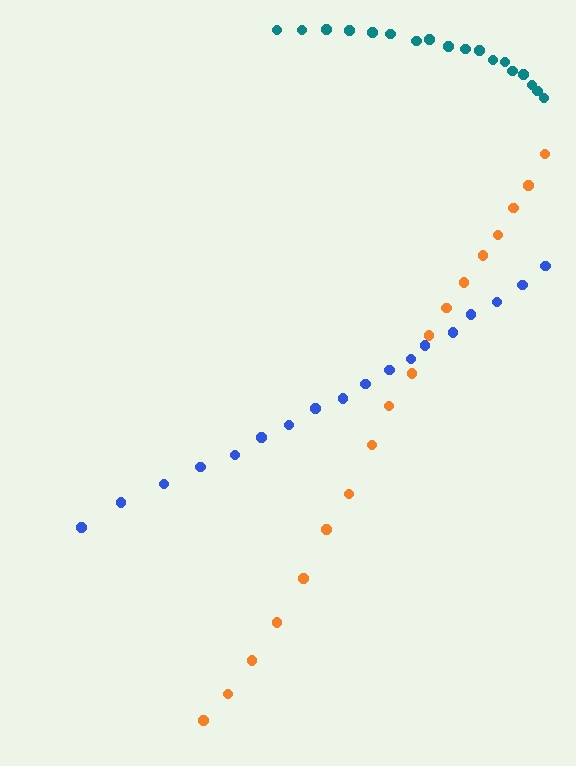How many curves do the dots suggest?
There are 3 distinct paths.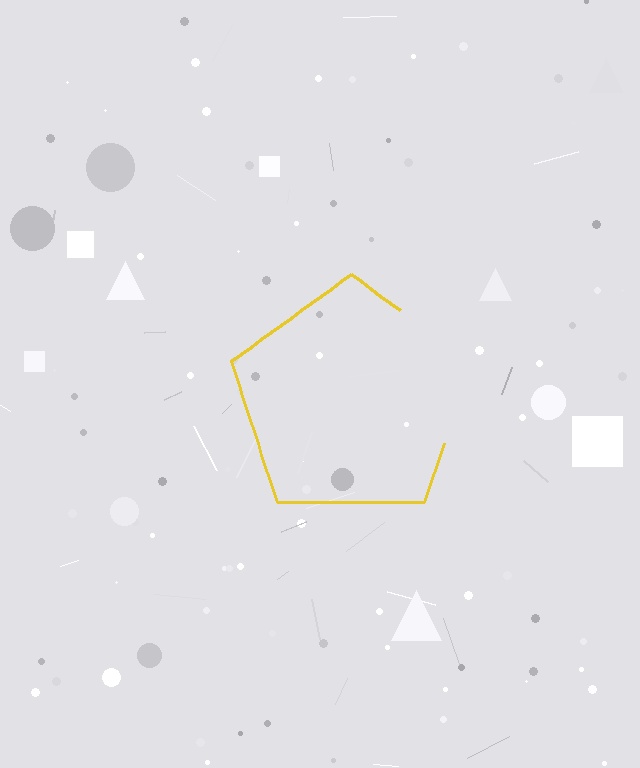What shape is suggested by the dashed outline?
The dashed outline suggests a pentagon.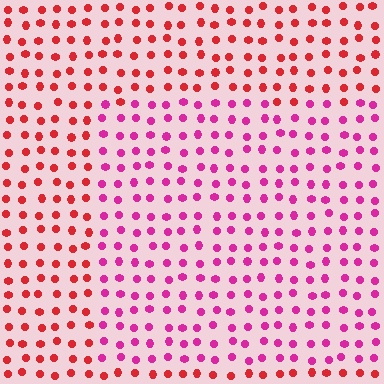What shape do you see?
I see a rectangle.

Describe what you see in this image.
The image is filled with small red elements in a uniform arrangement. A rectangle-shaped region is visible where the elements are tinted to a slightly different hue, forming a subtle color boundary.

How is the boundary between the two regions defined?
The boundary is defined purely by a slight shift in hue (about 38 degrees). Spacing, size, and orientation are identical on both sides.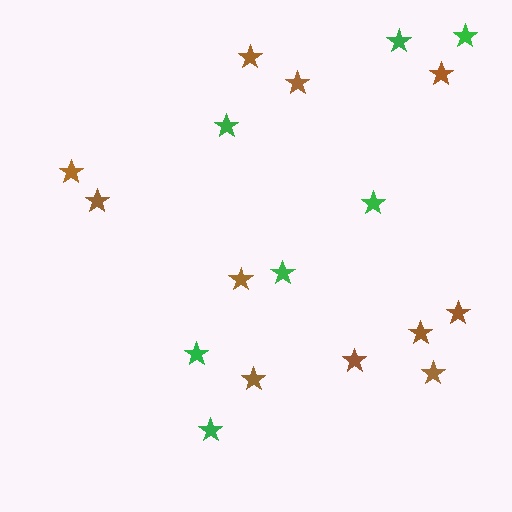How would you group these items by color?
There are 2 groups: one group of brown stars (11) and one group of green stars (7).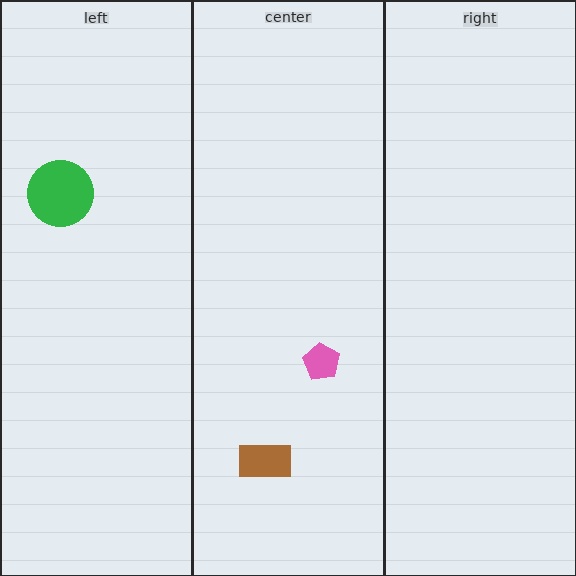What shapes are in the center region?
The pink pentagon, the brown rectangle.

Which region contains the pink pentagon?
The center region.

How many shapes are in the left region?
1.